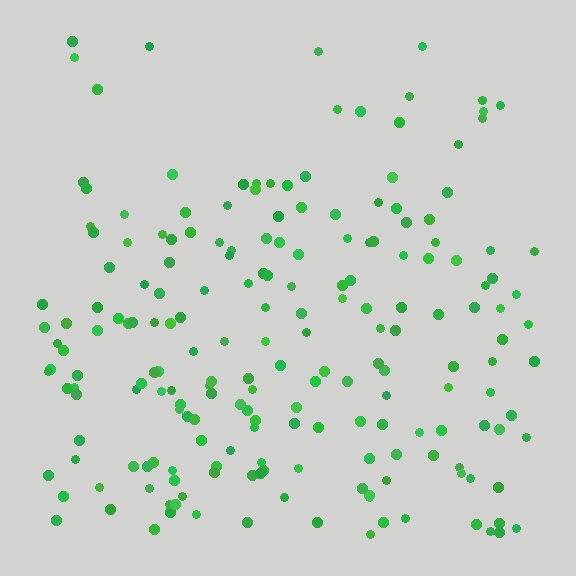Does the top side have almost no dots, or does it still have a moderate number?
Still a moderate number, just noticeably fewer than the bottom.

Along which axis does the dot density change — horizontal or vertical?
Vertical.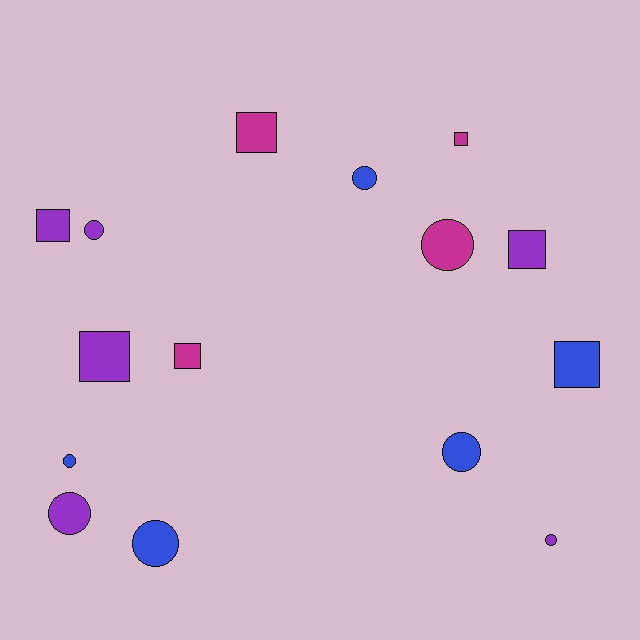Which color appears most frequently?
Purple, with 6 objects.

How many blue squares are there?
There is 1 blue square.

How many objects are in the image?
There are 15 objects.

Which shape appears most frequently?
Circle, with 8 objects.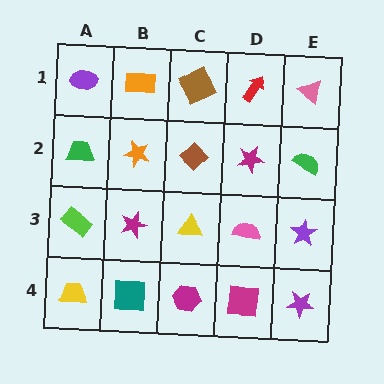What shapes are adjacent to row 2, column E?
A pink triangle (row 1, column E), a purple star (row 3, column E), a magenta star (row 2, column D).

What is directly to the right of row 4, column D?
A purple star.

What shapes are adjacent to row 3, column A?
A green trapezoid (row 2, column A), a yellow trapezoid (row 4, column A), a magenta star (row 3, column B).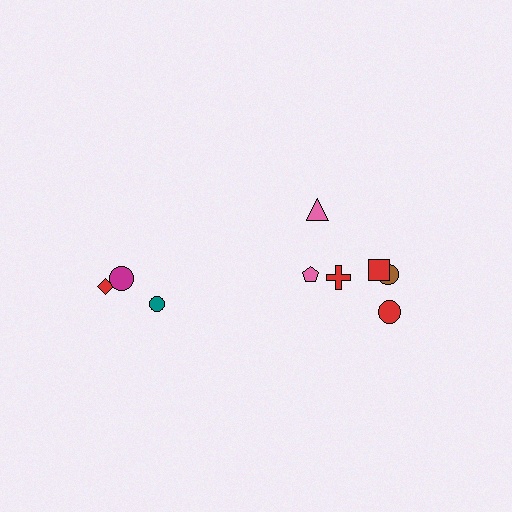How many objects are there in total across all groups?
There are 9 objects.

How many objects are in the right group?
There are 6 objects.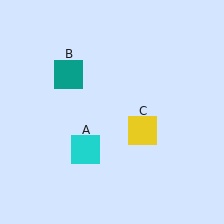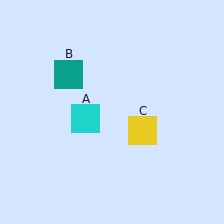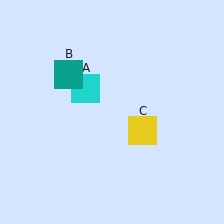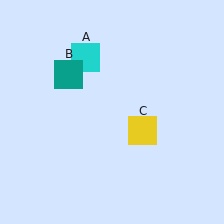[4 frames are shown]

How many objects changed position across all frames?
1 object changed position: cyan square (object A).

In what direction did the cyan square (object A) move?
The cyan square (object A) moved up.